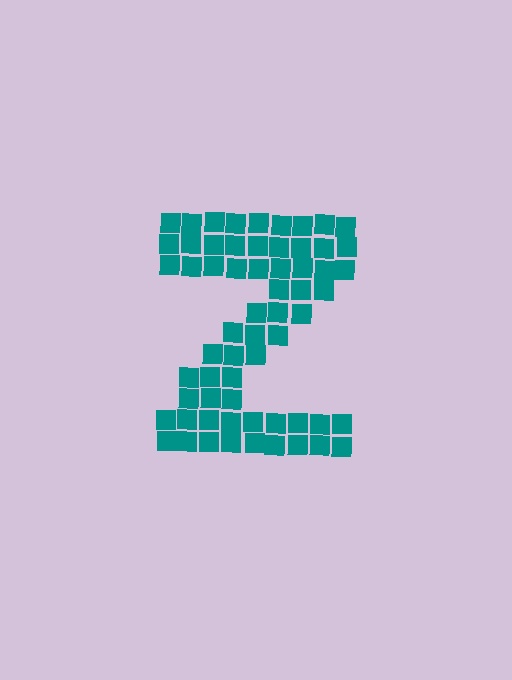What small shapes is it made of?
It is made of small squares.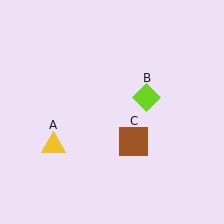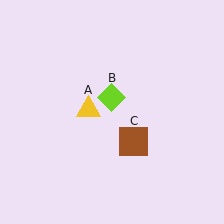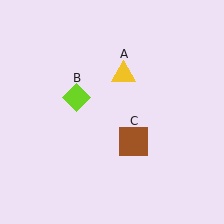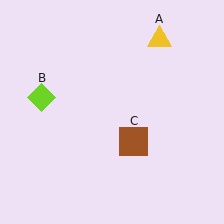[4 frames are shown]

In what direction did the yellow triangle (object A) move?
The yellow triangle (object A) moved up and to the right.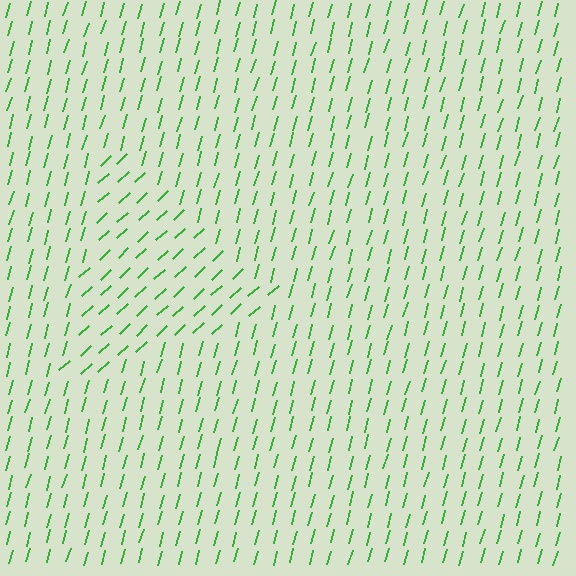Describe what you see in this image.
The image is filled with small green line segments. A triangle region in the image has lines oriented differently from the surrounding lines, creating a visible texture boundary.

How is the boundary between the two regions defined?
The boundary is defined purely by a change in line orientation (approximately 31 degrees difference). All lines are the same color and thickness.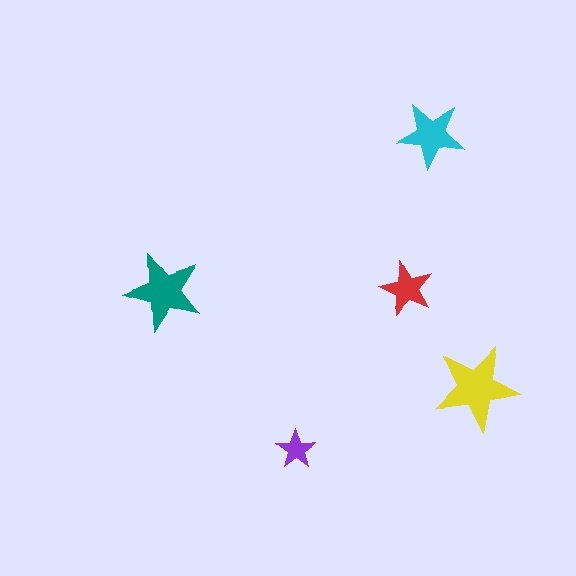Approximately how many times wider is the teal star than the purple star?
About 2 times wider.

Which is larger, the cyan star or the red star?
The cyan one.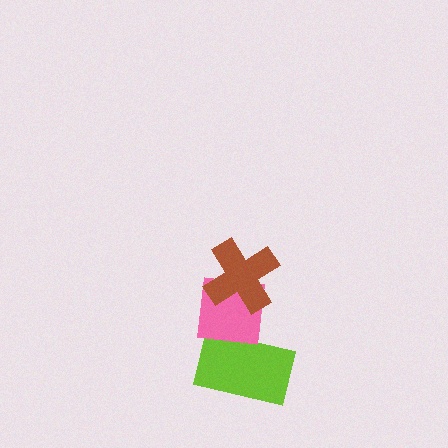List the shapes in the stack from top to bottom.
From top to bottom: the brown cross, the pink square, the lime rectangle.